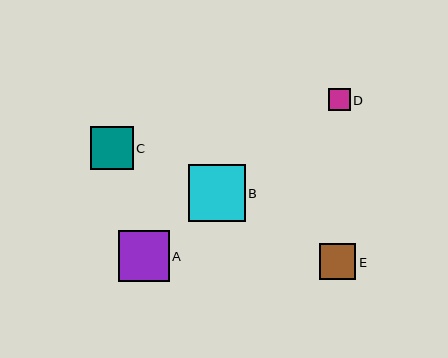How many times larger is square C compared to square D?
Square C is approximately 2.0 times the size of square D.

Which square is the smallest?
Square D is the smallest with a size of approximately 22 pixels.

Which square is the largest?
Square B is the largest with a size of approximately 57 pixels.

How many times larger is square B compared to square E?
Square B is approximately 1.6 times the size of square E.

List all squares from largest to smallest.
From largest to smallest: B, A, C, E, D.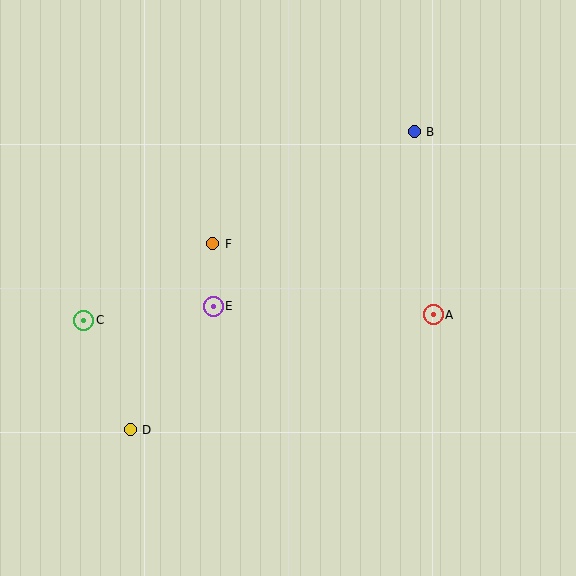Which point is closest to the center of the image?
Point E at (213, 306) is closest to the center.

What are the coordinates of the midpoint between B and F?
The midpoint between B and F is at (314, 188).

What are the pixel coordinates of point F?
Point F is at (213, 244).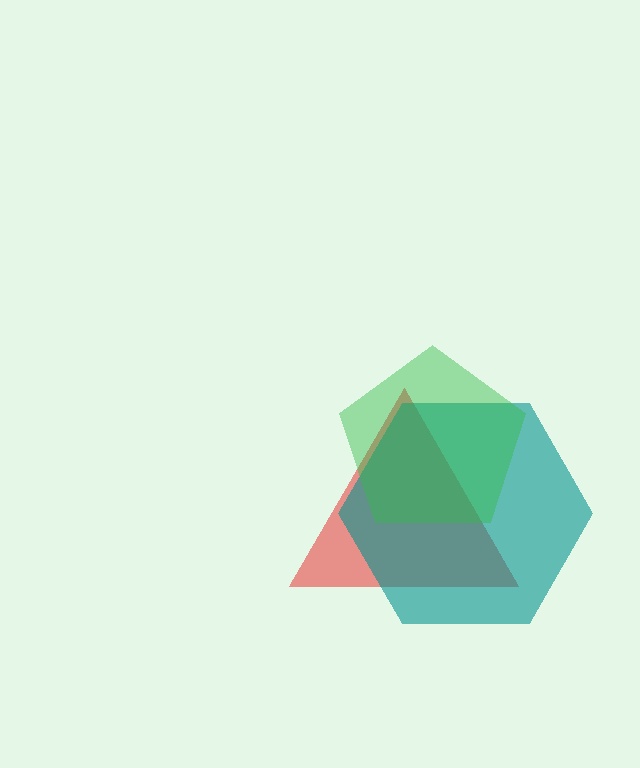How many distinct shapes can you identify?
There are 3 distinct shapes: a red triangle, a teal hexagon, a green pentagon.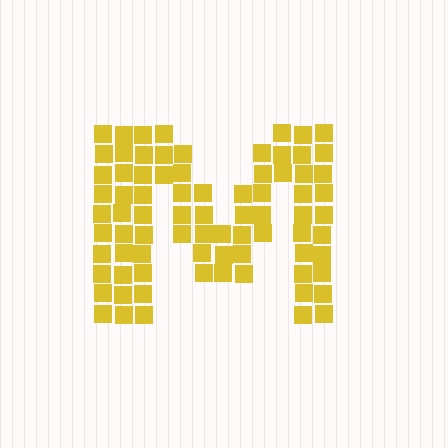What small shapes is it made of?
It is made of small squares.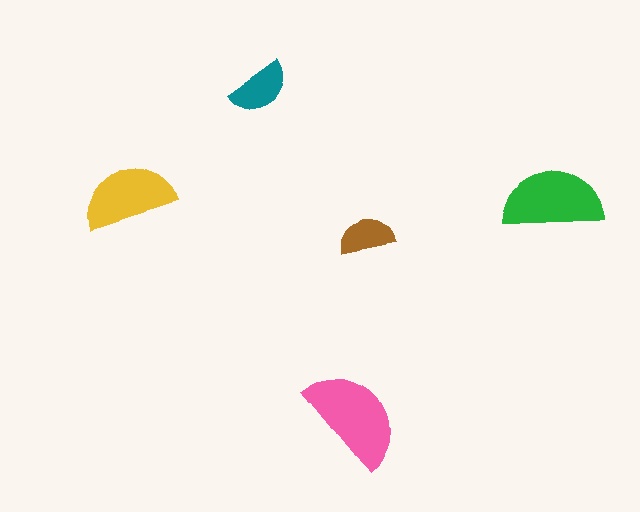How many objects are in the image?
There are 5 objects in the image.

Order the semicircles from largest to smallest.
the pink one, the green one, the yellow one, the teal one, the brown one.